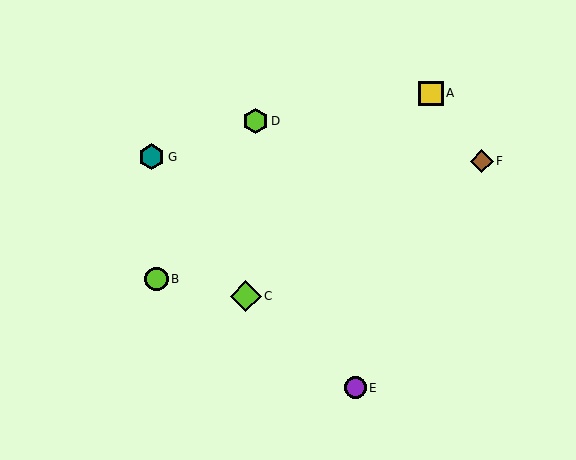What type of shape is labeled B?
Shape B is a lime circle.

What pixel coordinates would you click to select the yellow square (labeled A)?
Click at (431, 93) to select the yellow square A.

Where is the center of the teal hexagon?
The center of the teal hexagon is at (152, 157).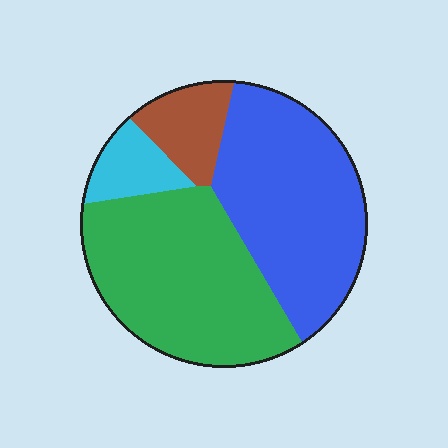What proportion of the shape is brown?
Brown covers around 10% of the shape.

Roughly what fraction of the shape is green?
Green covers 42% of the shape.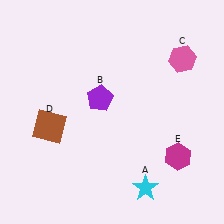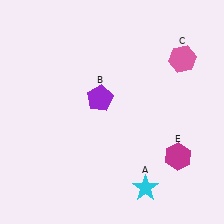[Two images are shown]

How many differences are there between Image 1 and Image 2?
There is 1 difference between the two images.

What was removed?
The brown square (D) was removed in Image 2.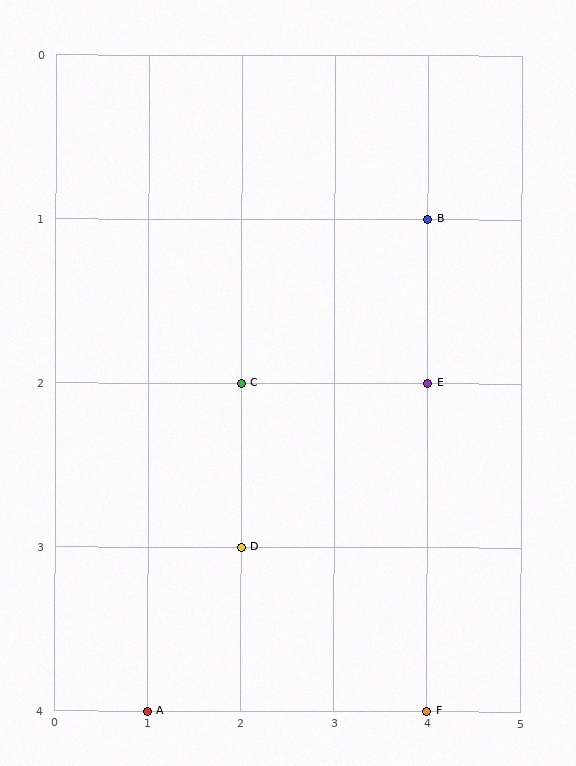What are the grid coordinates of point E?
Point E is at grid coordinates (4, 2).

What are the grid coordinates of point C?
Point C is at grid coordinates (2, 2).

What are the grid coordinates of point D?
Point D is at grid coordinates (2, 3).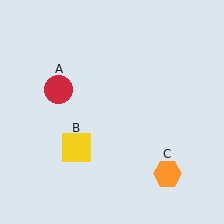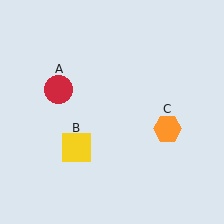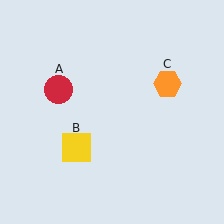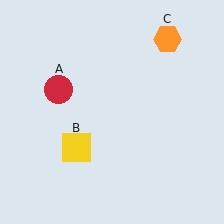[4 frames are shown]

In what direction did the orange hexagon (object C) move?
The orange hexagon (object C) moved up.